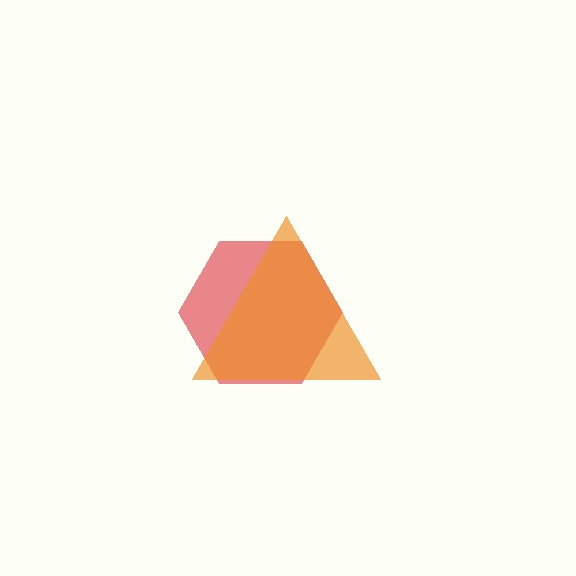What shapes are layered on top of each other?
The layered shapes are: a red hexagon, an orange triangle.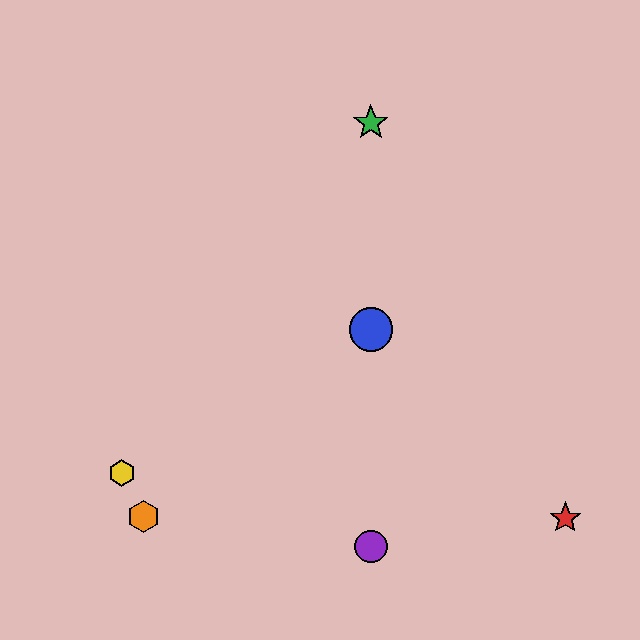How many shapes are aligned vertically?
3 shapes (the blue circle, the green star, the purple circle) are aligned vertically.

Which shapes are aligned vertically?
The blue circle, the green star, the purple circle are aligned vertically.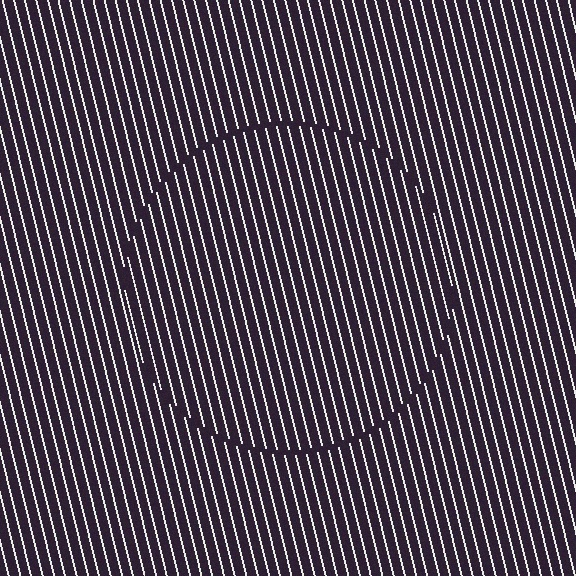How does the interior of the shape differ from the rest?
The interior of the shape contains the same grating, shifted by half a period — the contour is defined by the phase discontinuity where line-ends from the inner and outer gratings abut.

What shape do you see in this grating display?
An illusory circle. The interior of the shape contains the same grating, shifted by half a period — the contour is defined by the phase discontinuity where line-ends from the inner and outer gratings abut.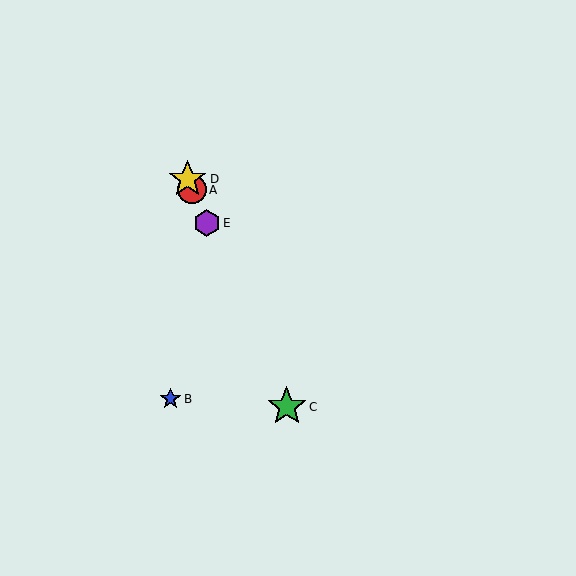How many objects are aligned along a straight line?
4 objects (A, C, D, E) are aligned along a straight line.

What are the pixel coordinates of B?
Object B is at (170, 399).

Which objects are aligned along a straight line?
Objects A, C, D, E are aligned along a straight line.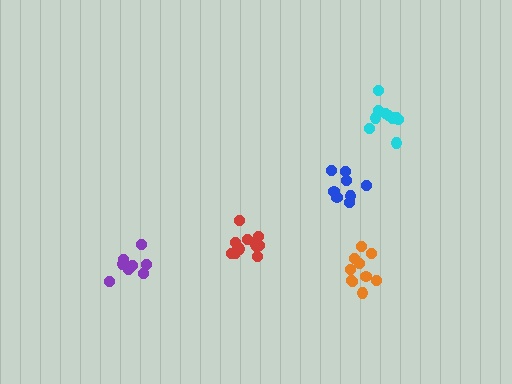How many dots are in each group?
Group 1: 9 dots, Group 2: 12 dots, Group 3: 9 dots, Group 4: 10 dots, Group 5: 10 dots (50 total).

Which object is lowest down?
The orange cluster is bottommost.